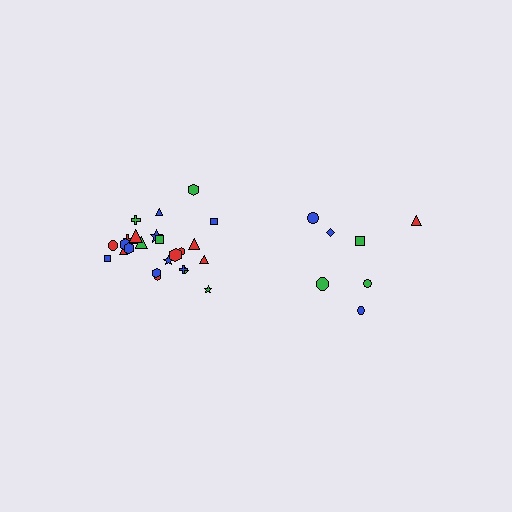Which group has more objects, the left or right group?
The left group.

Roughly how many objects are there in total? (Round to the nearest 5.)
Roughly 30 objects in total.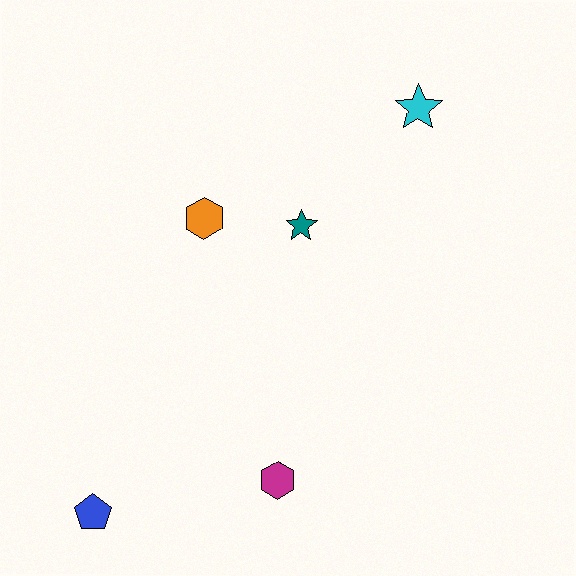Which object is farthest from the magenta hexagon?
The cyan star is farthest from the magenta hexagon.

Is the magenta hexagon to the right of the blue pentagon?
Yes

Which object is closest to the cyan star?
The teal star is closest to the cyan star.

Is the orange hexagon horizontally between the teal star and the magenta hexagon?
No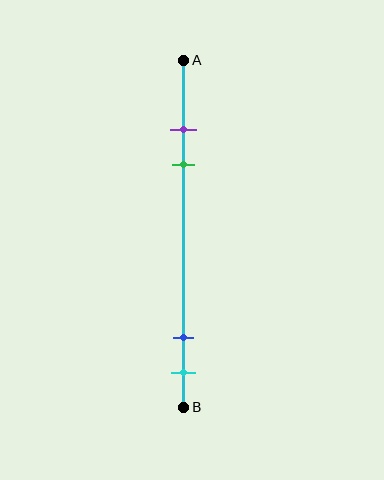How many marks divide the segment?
There are 4 marks dividing the segment.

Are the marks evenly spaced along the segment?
No, the marks are not evenly spaced.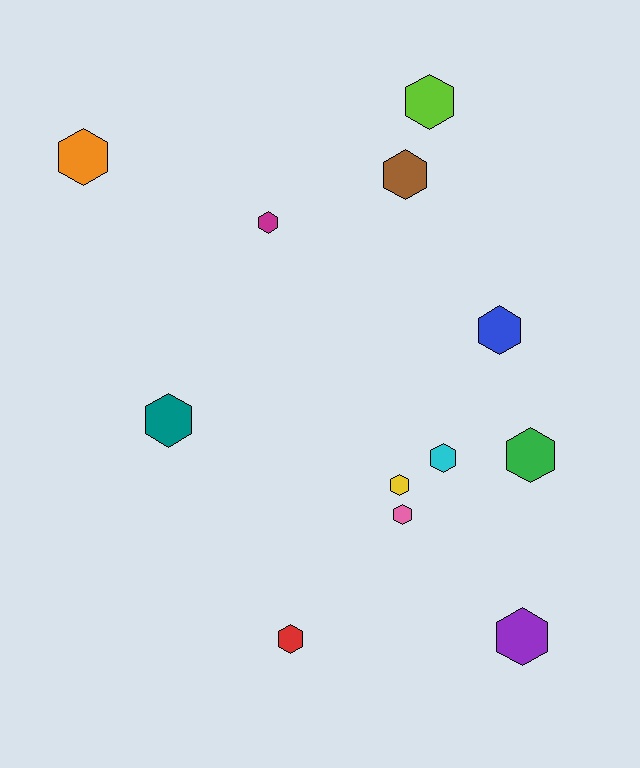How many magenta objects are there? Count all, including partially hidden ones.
There is 1 magenta object.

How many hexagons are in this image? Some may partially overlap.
There are 12 hexagons.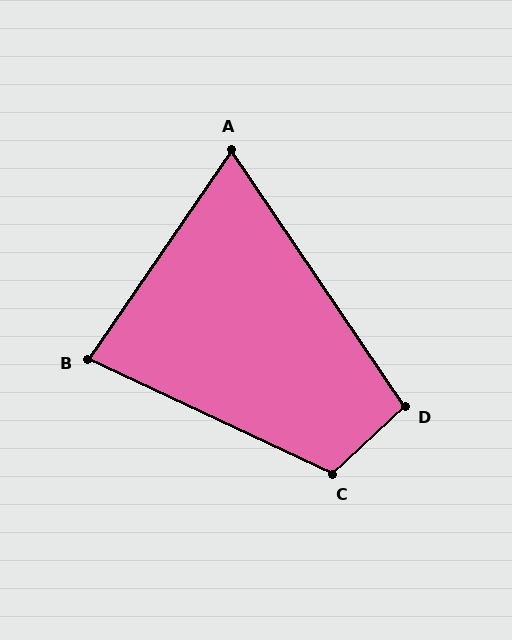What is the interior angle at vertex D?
Approximately 99 degrees (obtuse).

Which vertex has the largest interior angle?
C, at approximately 112 degrees.